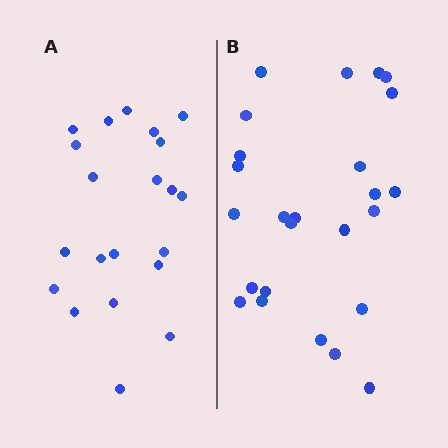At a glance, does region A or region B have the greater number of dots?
Region B (the right region) has more dots.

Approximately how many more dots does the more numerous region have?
Region B has about 4 more dots than region A.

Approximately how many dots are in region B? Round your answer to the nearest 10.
About 20 dots. (The exact count is 25, which rounds to 20.)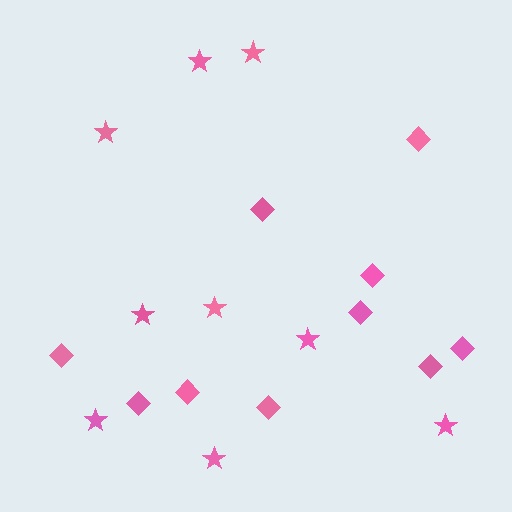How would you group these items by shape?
There are 2 groups: one group of stars (9) and one group of diamonds (10).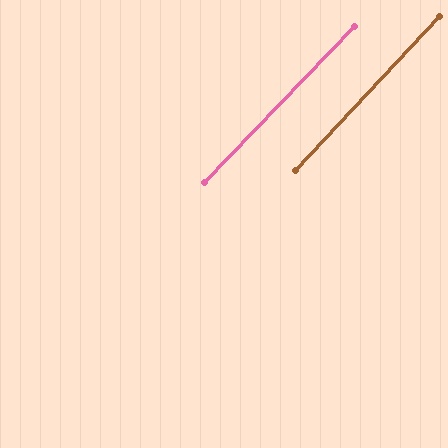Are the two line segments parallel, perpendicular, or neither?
Parallel — their directions differ by only 1.1°.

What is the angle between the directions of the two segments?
Approximately 1 degree.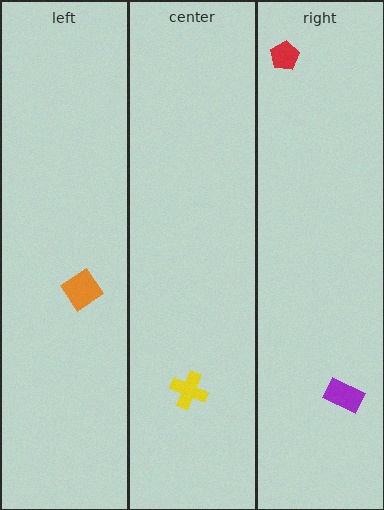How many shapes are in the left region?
1.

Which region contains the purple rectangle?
The right region.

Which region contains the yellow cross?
The center region.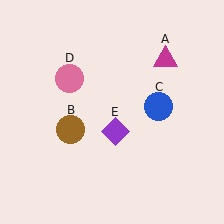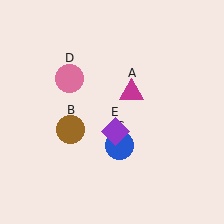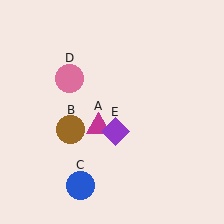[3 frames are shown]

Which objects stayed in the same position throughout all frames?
Brown circle (object B) and pink circle (object D) and purple diamond (object E) remained stationary.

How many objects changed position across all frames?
2 objects changed position: magenta triangle (object A), blue circle (object C).